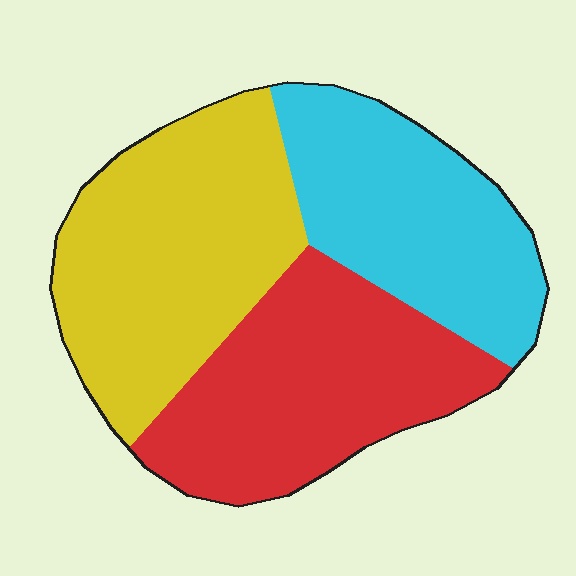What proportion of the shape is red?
Red covers about 35% of the shape.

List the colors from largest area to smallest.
From largest to smallest: yellow, red, cyan.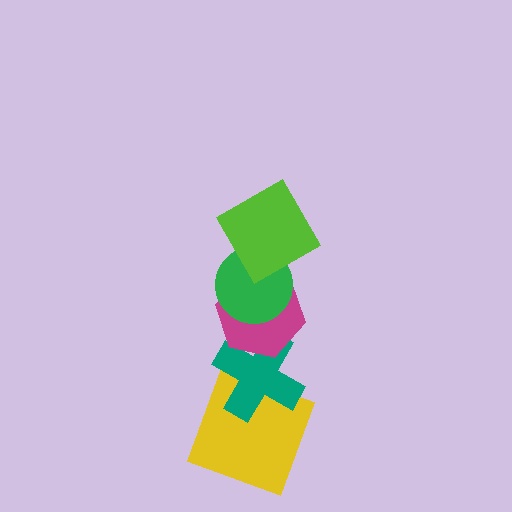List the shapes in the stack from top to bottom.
From top to bottom: the lime diamond, the green circle, the magenta hexagon, the teal cross, the yellow square.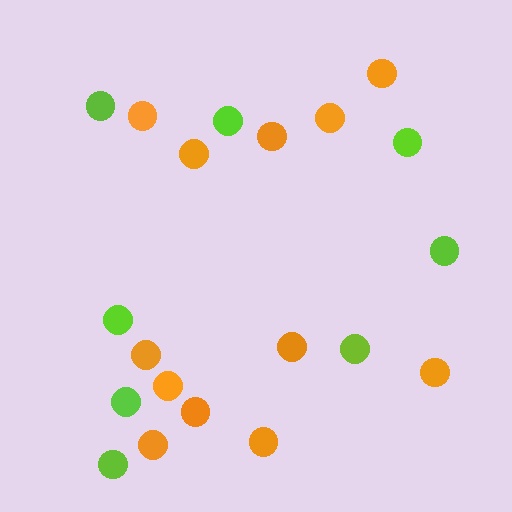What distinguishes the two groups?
There are 2 groups: one group of orange circles (12) and one group of lime circles (8).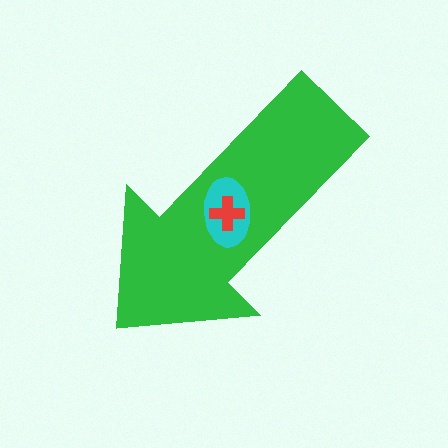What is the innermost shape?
The red cross.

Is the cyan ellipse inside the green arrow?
Yes.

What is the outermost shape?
The green arrow.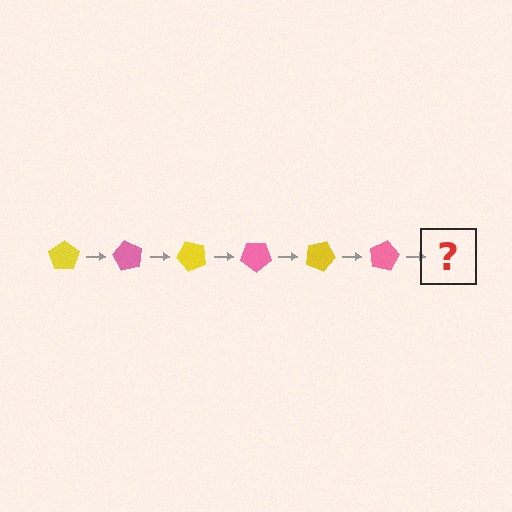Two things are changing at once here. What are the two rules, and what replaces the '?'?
The two rules are that it rotates 60 degrees each step and the color cycles through yellow and pink. The '?' should be a yellow pentagon, rotated 360 degrees from the start.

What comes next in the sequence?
The next element should be a yellow pentagon, rotated 360 degrees from the start.